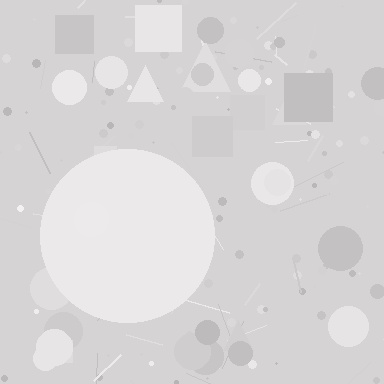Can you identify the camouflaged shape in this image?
The camouflaged shape is a circle.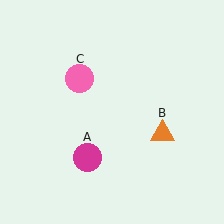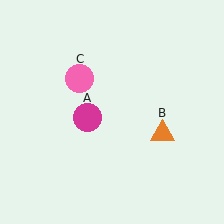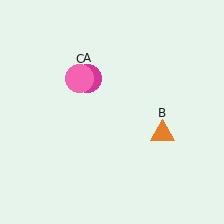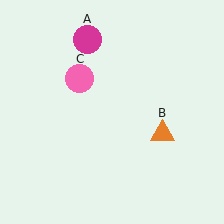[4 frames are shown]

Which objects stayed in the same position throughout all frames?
Orange triangle (object B) and pink circle (object C) remained stationary.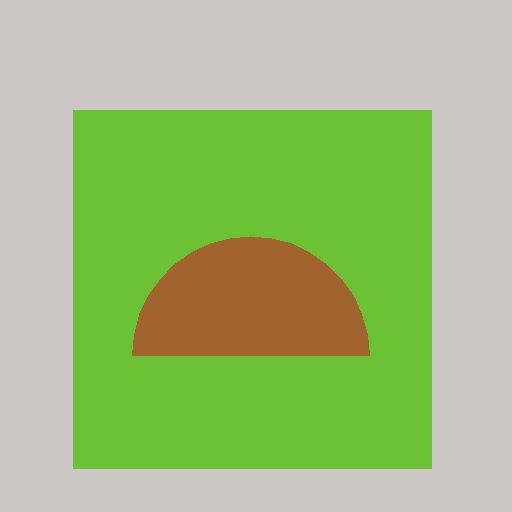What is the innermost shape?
The brown semicircle.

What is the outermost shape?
The lime square.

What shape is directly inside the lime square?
The brown semicircle.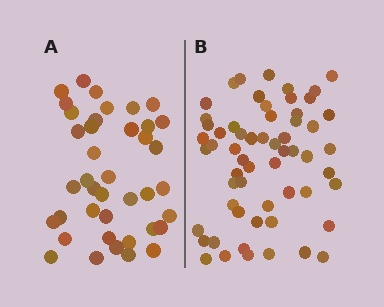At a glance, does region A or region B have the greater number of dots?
Region B (the right region) has more dots.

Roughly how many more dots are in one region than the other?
Region B has approximately 20 more dots than region A.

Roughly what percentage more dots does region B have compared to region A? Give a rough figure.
About 50% more.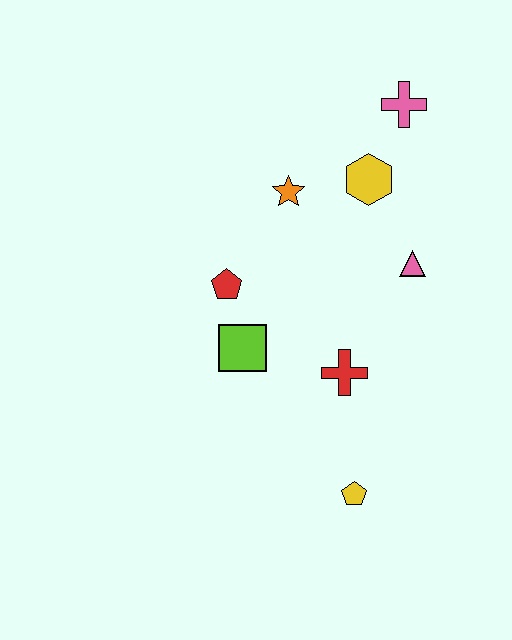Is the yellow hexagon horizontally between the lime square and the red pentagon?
No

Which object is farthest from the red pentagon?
The pink cross is farthest from the red pentagon.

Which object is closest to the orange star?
The yellow hexagon is closest to the orange star.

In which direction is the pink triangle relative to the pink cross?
The pink triangle is below the pink cross.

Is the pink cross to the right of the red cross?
Yes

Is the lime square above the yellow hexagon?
No